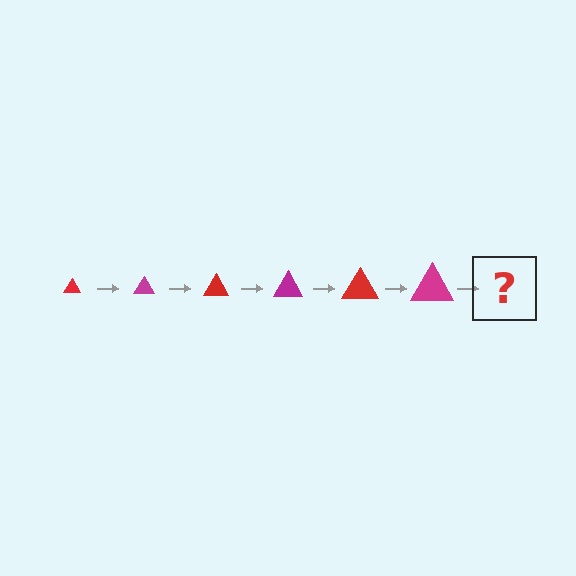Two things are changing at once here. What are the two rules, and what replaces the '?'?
The two rules are that the triangle grows larger each step and the color cycles through red and magenta. The '?' should be a red triangle, larger than the previous one.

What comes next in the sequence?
The next element should be a red triangle, larger than the previous one.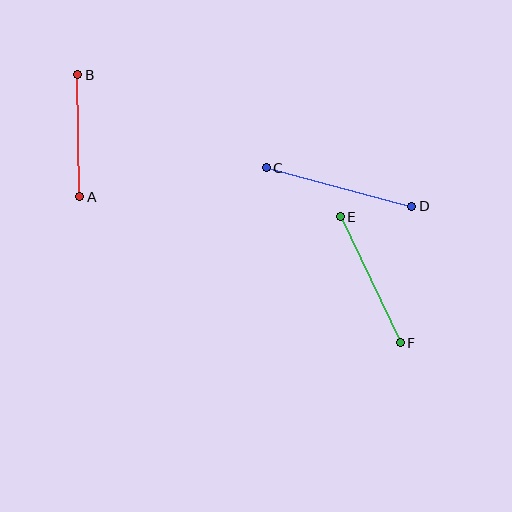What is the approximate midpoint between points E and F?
The midpoint is at approximately (370, 280) pixels.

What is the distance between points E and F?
The distance is approximately 139 pixels.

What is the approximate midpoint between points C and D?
The midpoint is at approximately (339, 187) pixels.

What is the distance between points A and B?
The distance is approximately 122 pixels.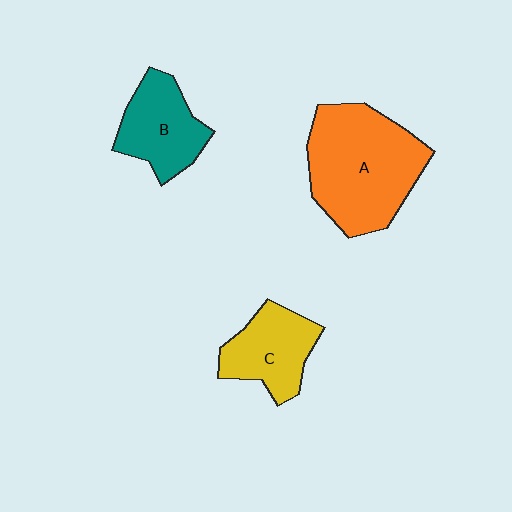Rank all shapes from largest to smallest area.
From largest to smallest: A (orange), B (teal), C (yellow).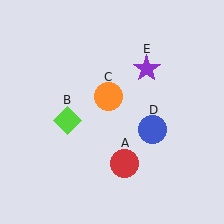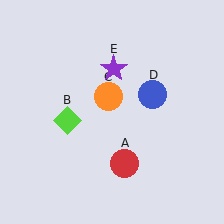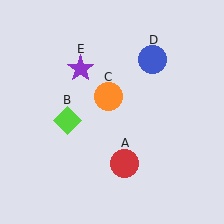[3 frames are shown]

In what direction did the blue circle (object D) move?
The blue circle (object D) moved up.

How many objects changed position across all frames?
2 objects changed position: blue circle (object D), purple star (object E).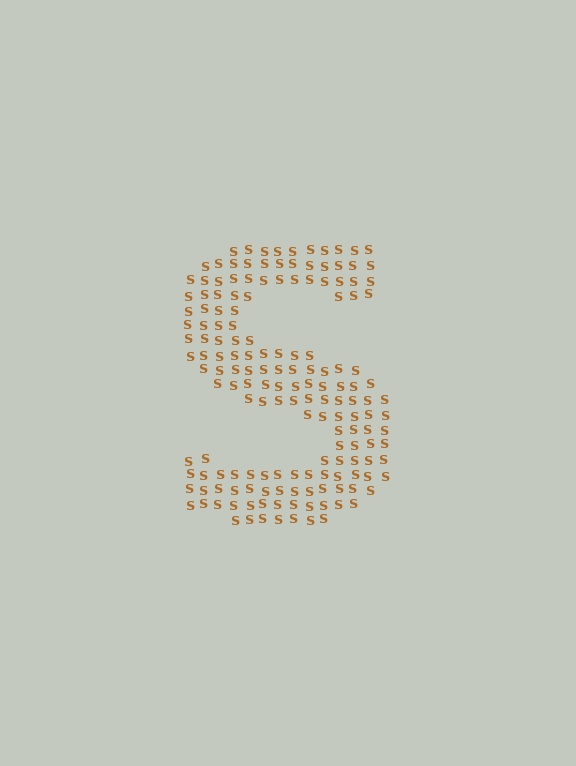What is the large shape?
The large shape is the letter S.